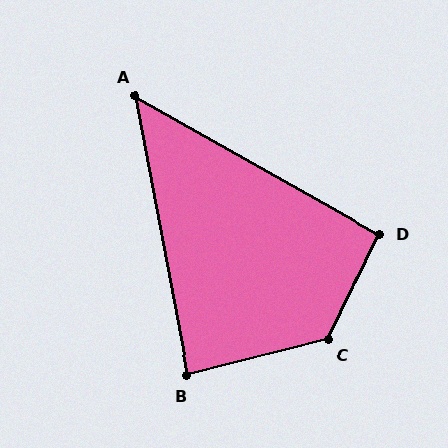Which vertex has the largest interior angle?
C, at approximately 130 degrees.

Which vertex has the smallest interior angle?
A, at approximately 50 degrees.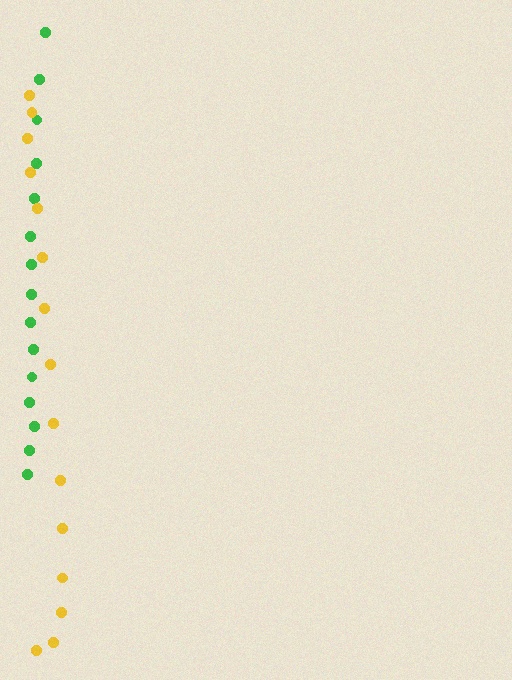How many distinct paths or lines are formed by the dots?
There are 2 distinct paths.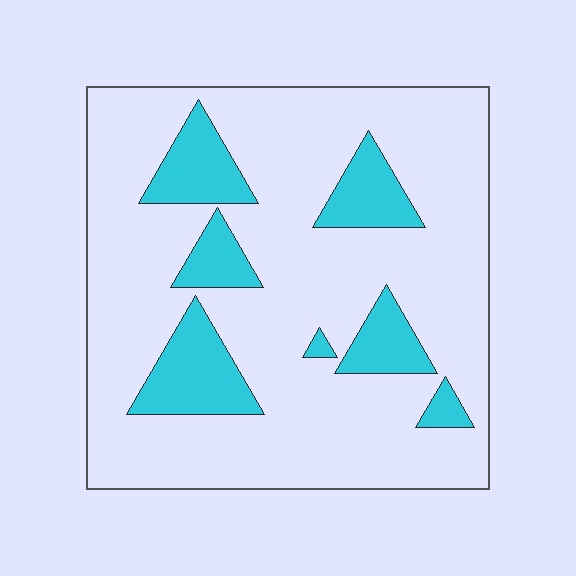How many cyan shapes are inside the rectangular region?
7.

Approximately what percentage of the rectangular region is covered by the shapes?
Approximately 20%.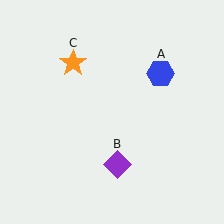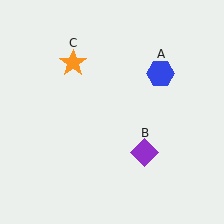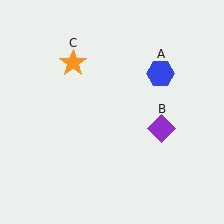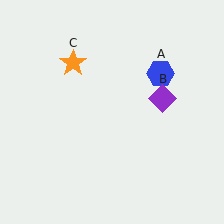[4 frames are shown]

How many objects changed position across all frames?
1 object changed position: purple diamond (object B).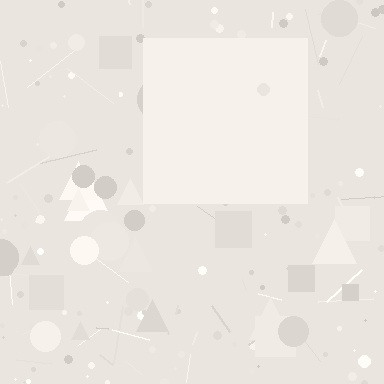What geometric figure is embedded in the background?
A square is embedded in the background.